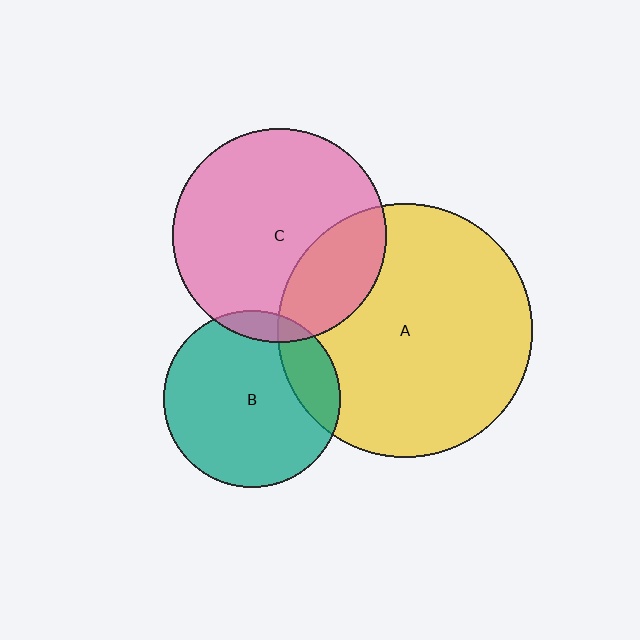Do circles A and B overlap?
Yes.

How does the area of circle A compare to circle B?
Approximately 2.1 times.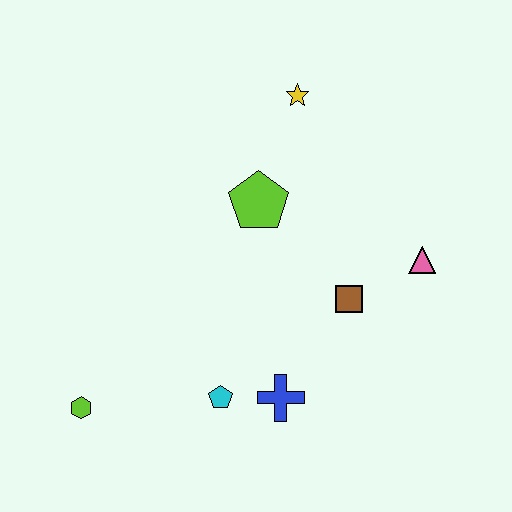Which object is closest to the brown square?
The pink triangle is closest to the brown square.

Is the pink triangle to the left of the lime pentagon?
No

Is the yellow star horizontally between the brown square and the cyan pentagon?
Yes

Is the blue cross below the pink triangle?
Yes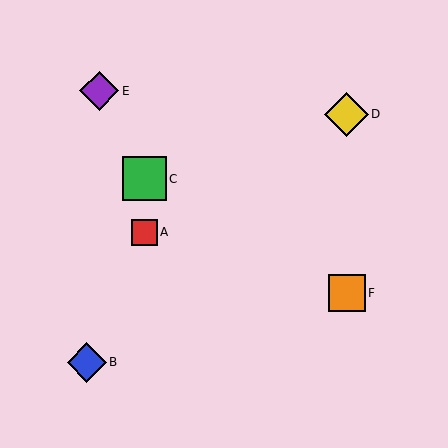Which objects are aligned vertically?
Objects A, C are aligned vertically.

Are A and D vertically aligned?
No, A is at x≈144 and D is at x≈346.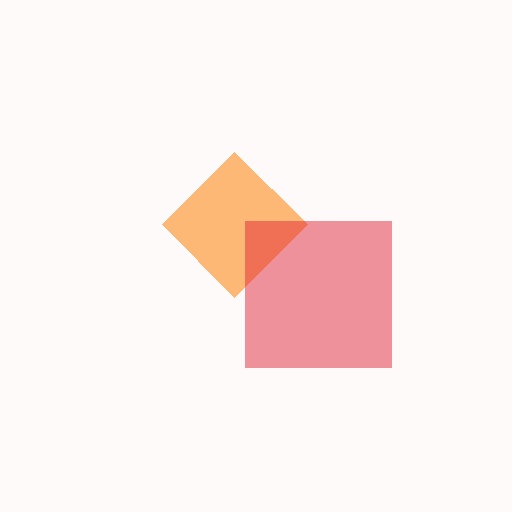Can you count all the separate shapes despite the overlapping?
Yes, there are 2 separate shapes.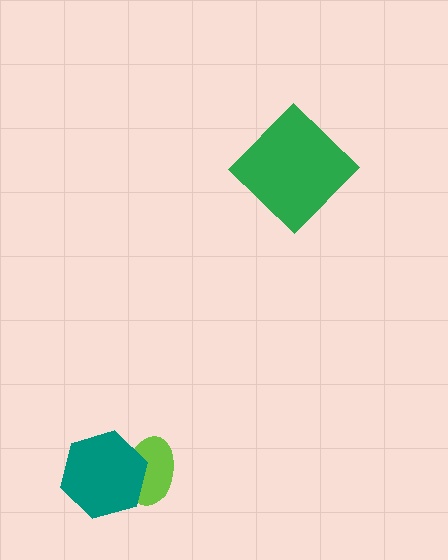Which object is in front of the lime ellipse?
The teal hexagon is in front of the lime ellipse.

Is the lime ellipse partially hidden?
Yes, it is partially covered by another shape.